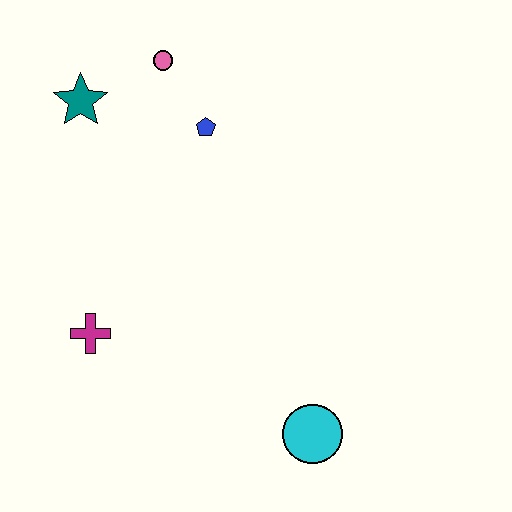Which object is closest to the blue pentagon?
The pink circle is closest to the blue pentagon.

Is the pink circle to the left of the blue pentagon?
Yes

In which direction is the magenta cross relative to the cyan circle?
The magenta cross is to the left of the cyan circle.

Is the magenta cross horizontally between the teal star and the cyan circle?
Yes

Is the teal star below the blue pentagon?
No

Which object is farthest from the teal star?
The cyan circle is farthest from the teal star.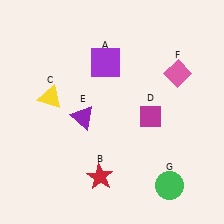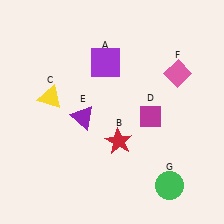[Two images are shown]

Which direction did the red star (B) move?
The red star (B) moved up.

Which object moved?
The red star (B) moved up.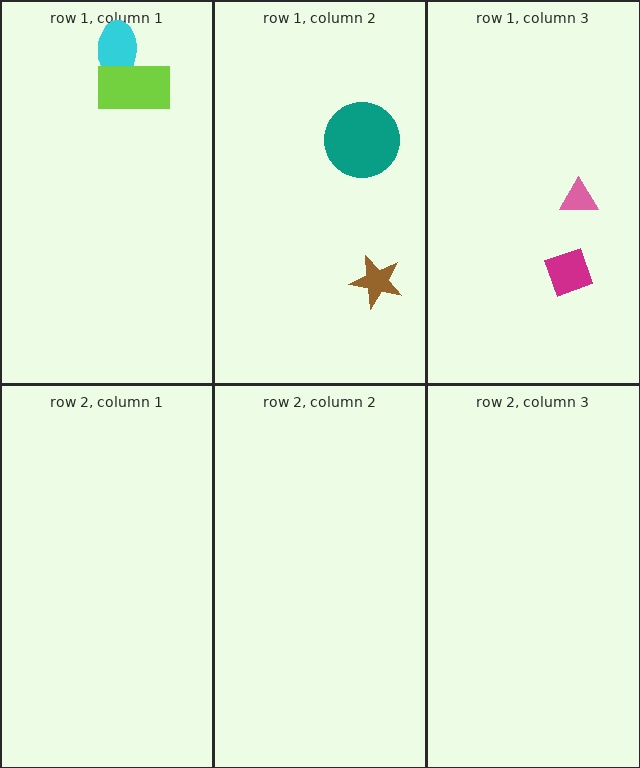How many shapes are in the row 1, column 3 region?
2.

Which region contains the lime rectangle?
The row 1, column 1 region.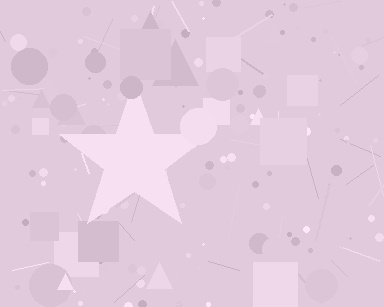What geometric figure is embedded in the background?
A star is embedded in the background.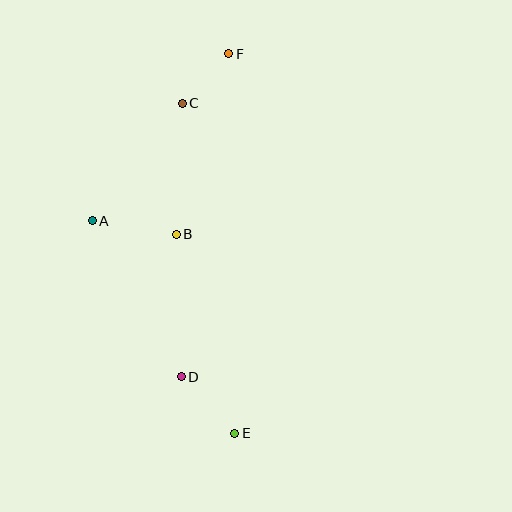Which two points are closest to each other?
Points C and F are closest to each other.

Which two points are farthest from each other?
Points E and F are farthest from each other.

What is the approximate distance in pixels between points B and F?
The distance between B and F is approximately 188 pixels.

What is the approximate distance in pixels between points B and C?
The distance between B and C is approximately 131 pixels.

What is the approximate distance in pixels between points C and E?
The distance between C and E is approximately 334 pixels.